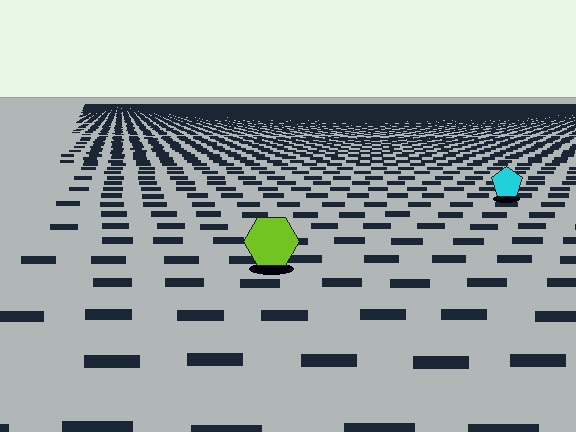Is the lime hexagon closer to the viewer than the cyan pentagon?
Yes. The lime hexagon is closer — you can tell from the texture gradient: the ground texture is coarser near it.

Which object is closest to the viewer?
The lime hexagon is closest. The texture marks near it are larger and more spread out.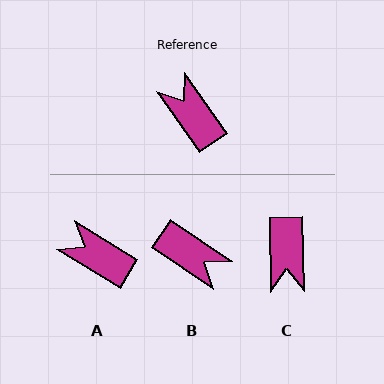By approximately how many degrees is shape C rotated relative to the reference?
Approximately 146 degrees counter-clockwise.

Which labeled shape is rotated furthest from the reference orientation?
B, about 159 degrees away.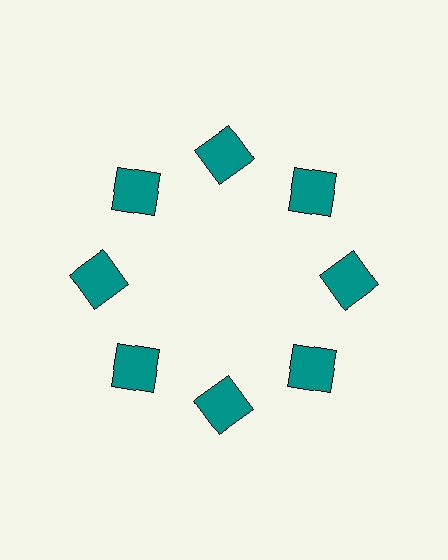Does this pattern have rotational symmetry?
Yes, this pattern has 8-fold rotational symmetry. It looks the same after rotating 45 degrees around the center.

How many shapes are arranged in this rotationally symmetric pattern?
There are 8 shapes, arranged in 8 groups of 1.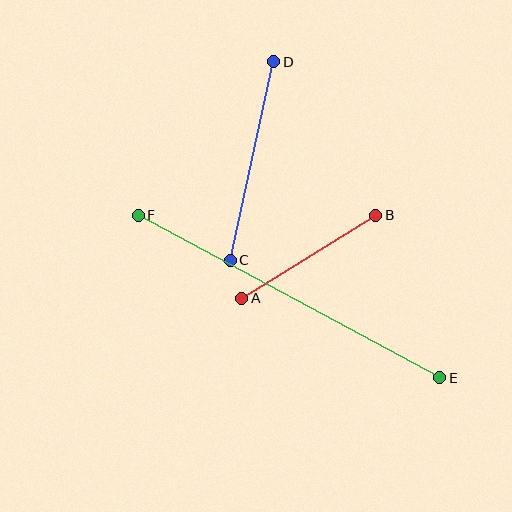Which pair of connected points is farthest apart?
Points E and F are farthest apart.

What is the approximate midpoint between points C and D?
The midpoint is at approximately (252, 161) pixels.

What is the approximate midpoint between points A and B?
The midpoint is at approximately (309, 257) pixels.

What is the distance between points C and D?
The distance is approximately 203 pixels.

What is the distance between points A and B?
The distance is approximately 157 pixels.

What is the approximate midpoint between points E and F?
The midpoint is at approximately (289, 296) pixels.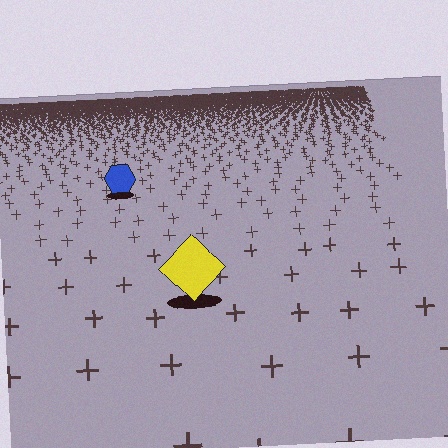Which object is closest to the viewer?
The yellow diamond is closest. The texture marks near it are larger and more spread out.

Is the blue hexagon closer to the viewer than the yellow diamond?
No. The yellow diamond is closer — you can tell from the texture gradient: the ground texture is coarser near it.